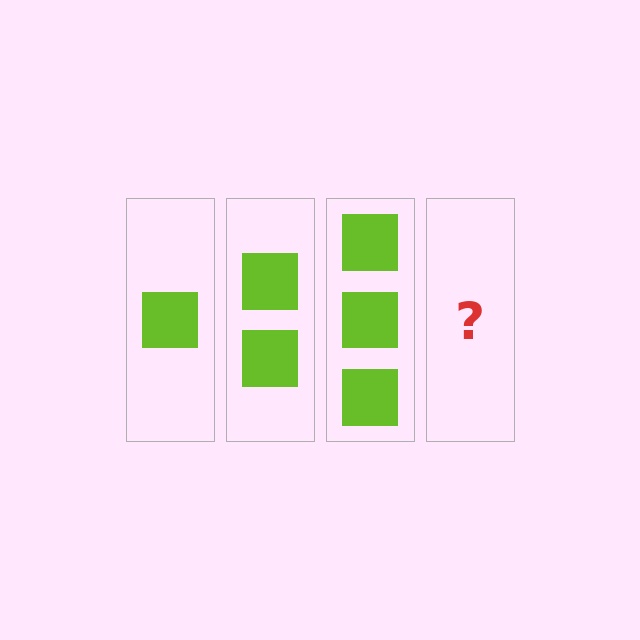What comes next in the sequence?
The next element should be 4 squares.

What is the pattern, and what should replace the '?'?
The pattern is that each step adds one more square. The '?' should be 4 squares.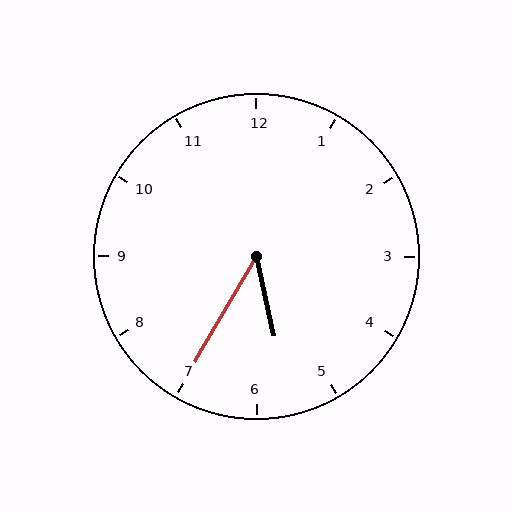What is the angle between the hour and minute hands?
Approximately 42 degrees.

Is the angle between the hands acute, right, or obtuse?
It is acute.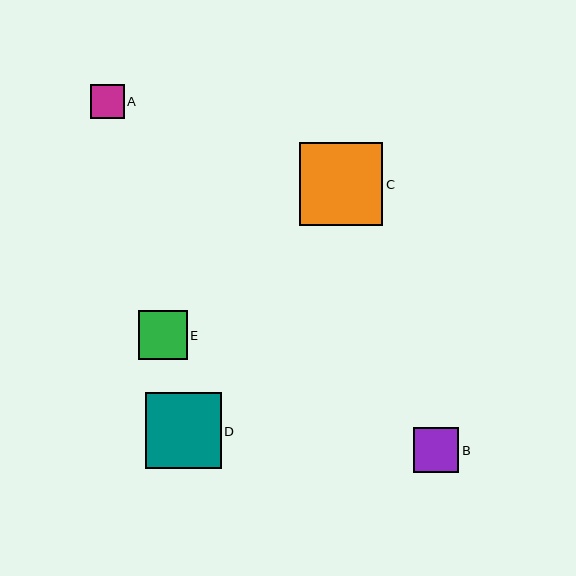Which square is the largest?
Square C is the largest with a size of approximately 83 pixels.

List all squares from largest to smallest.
From largest to smallest: C, D, E, B, A.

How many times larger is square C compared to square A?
Square C is approximately 2.5 times the size of square A.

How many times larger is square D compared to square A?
Square D is approximately 2.2 times the size of square A.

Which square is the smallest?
Square A is the smallest with a size of approximately 34 pixels.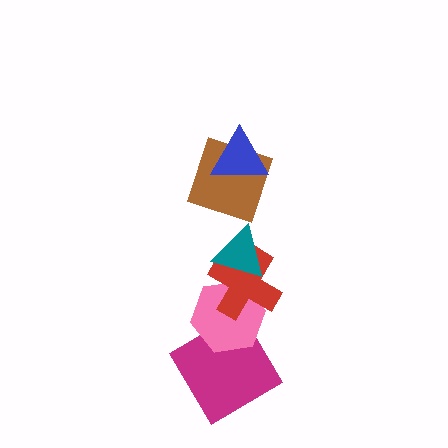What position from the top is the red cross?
The red cross is 4th from the top.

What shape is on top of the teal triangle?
The brown square is on top of the teal triangle.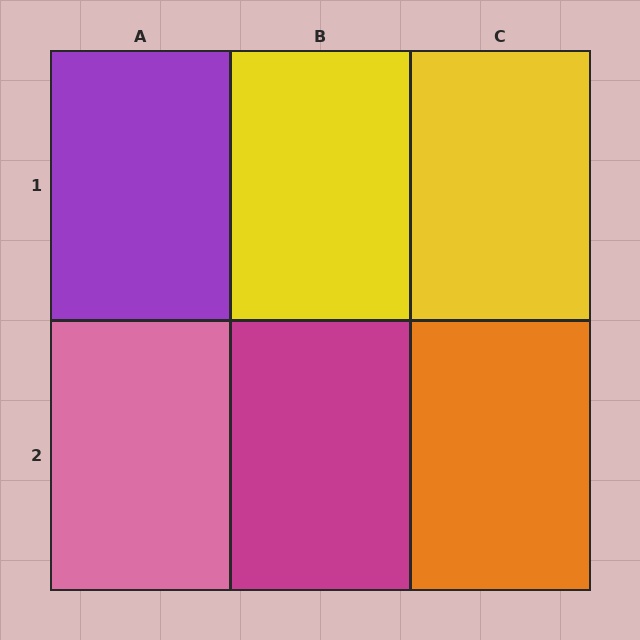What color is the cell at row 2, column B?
Magenta.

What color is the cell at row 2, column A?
Pink.